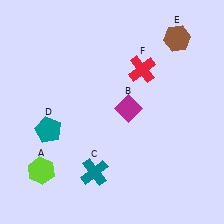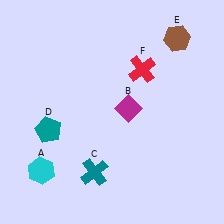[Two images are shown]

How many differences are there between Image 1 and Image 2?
There is 1 difference between the two images.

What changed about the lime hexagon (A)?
In Image 1, A is lime. In Image 2, it changed to cyan.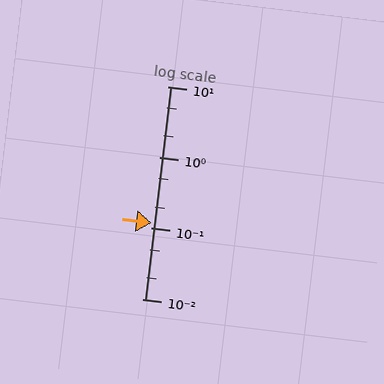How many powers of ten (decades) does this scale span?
The scale spans 3 decades, from 0.01 to 10.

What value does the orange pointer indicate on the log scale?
The pointer indicates approximately 0.12.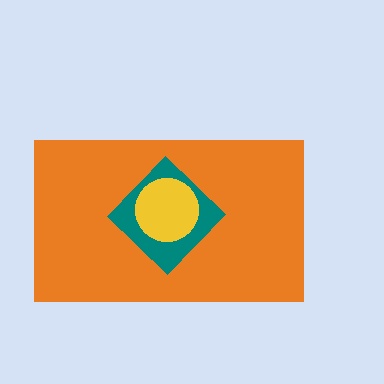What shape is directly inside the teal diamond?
The yellow circle.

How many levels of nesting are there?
3.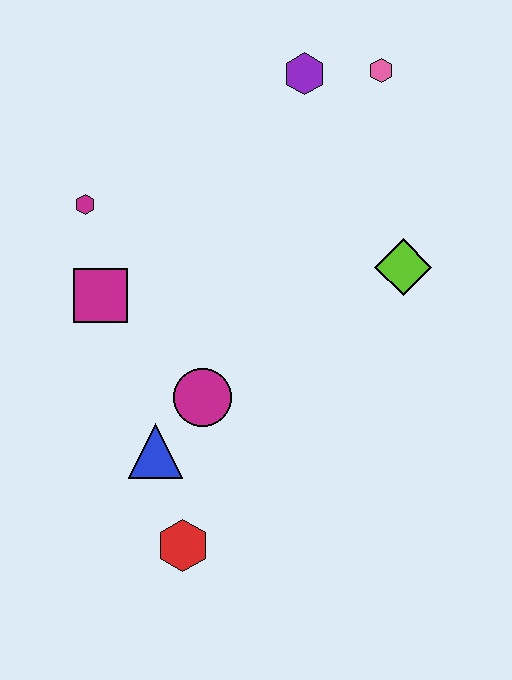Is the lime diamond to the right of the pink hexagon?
Yes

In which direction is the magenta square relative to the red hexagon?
The magenta square is above the red hexagon.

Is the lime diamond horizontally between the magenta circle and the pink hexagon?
No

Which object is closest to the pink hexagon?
The purple hexagon is closest to the pink hexagon.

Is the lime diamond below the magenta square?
No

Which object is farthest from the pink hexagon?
The red hexagon is farthest from the pink hexagon.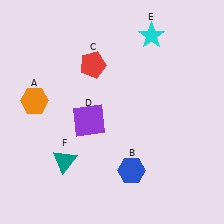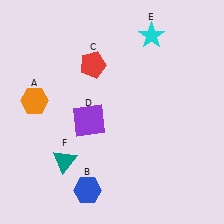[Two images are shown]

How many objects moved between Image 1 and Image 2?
1 object moved between the two images.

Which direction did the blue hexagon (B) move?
The blue hexagon (B) moved left.